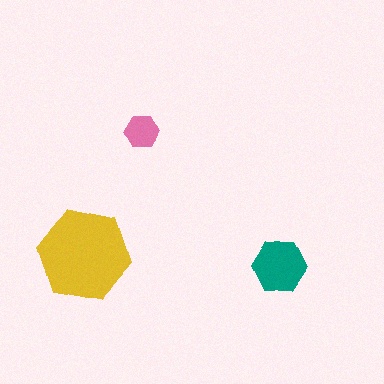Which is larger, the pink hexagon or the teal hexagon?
The teal one.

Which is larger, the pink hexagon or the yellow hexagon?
The yellow one.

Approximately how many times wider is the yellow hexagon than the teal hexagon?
About 1.5 times wider.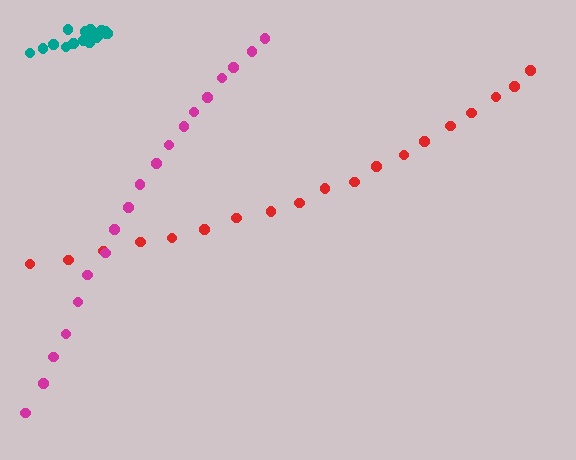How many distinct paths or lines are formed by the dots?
There are 3 distinct paths.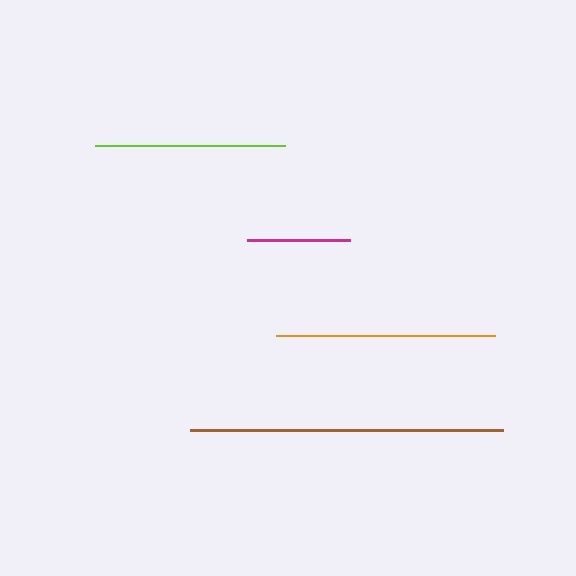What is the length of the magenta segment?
The magenta segment is approximately 103 pixels long.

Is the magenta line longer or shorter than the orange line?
The orange line is longer than the magenta line.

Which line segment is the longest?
The brown line is the longest at approximately 313 pixels.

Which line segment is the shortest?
The magenta line is the shortest at approximately 103 pixels.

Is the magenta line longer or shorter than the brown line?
The brown line is longer than the magenta line.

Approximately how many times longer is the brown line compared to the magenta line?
The brown line is approximately 3.0 times the length of the magenta line.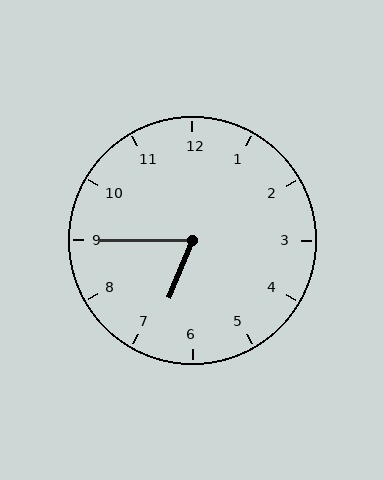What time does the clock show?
6:45.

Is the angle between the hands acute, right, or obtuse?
It is acute.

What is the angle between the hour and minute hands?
Approximately 68 degrees.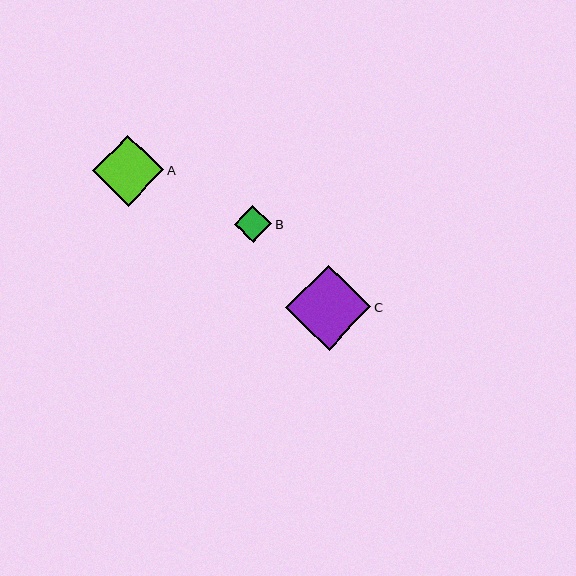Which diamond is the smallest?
Diamond B is the smallest with a size of approximately 38 pixels.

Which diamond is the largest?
Diamond C is the largest with a size of approximately 85 pixels.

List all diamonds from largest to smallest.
From largest to smallest: C, A, B.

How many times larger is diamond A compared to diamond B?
Diamond A is approximately 1.9 times the size of diamond B.